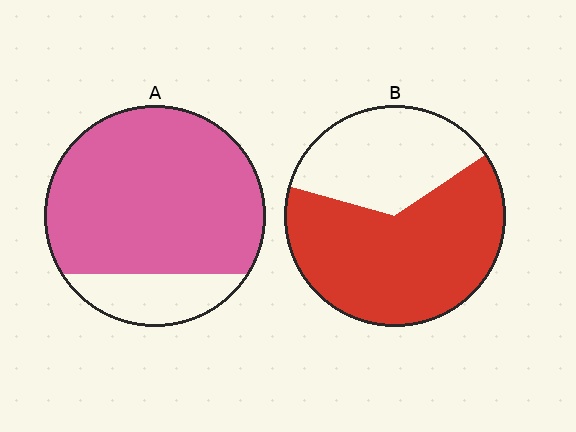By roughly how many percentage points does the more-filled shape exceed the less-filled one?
By roughly 20 percentage points (A over B).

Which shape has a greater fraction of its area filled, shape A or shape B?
Shape A.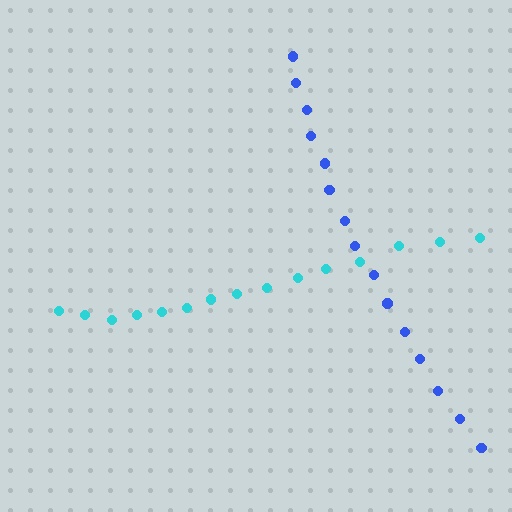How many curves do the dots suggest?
There are 2 distinct paths.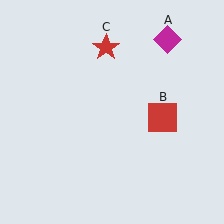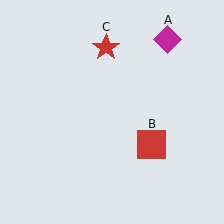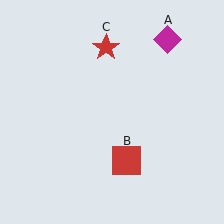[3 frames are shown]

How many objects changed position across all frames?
1 object changed position: red square (object B).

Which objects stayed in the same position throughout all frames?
Magenta diamond (object A) and red star (object C) remained stationary.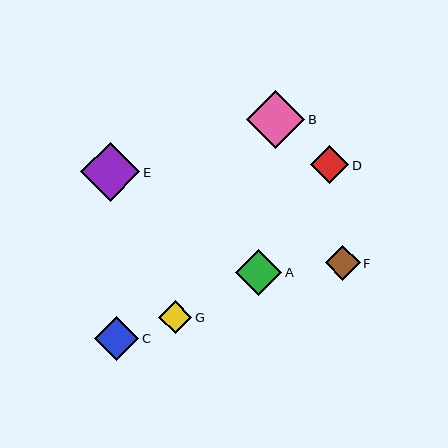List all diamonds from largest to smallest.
From largest to smallest: E, B, A, C, D, F, G.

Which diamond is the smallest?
Diamond G is the smallest with a size of approximately 33 pixels.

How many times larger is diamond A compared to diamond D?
Diamond A is approximately 1.2 times the size of diamond D.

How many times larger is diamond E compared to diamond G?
Diamond E is approximately 1.8 times the size of diamond G.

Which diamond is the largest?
Diamond E is the largest with a size of approximately 59 pixels.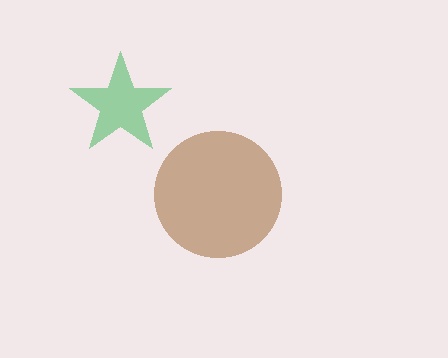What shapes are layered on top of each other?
The layered shapes are: a brown circle, a green star.